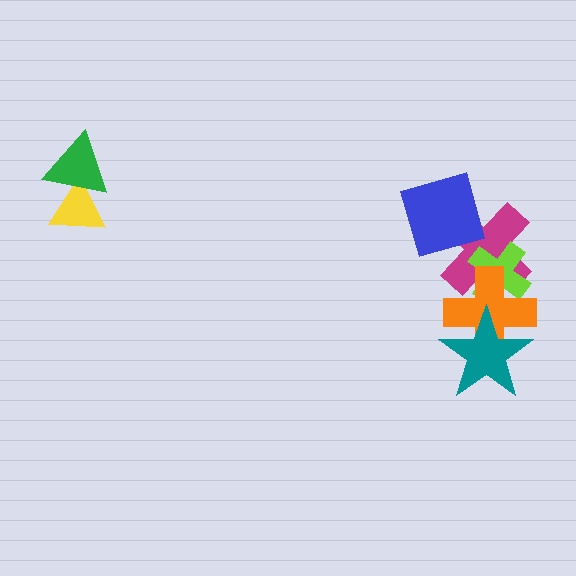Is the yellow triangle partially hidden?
Yes, it is partially covered by another shape.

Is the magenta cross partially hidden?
Yes, it is partially covered by another shape.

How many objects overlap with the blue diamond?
1 object overlaps with the blue diamond.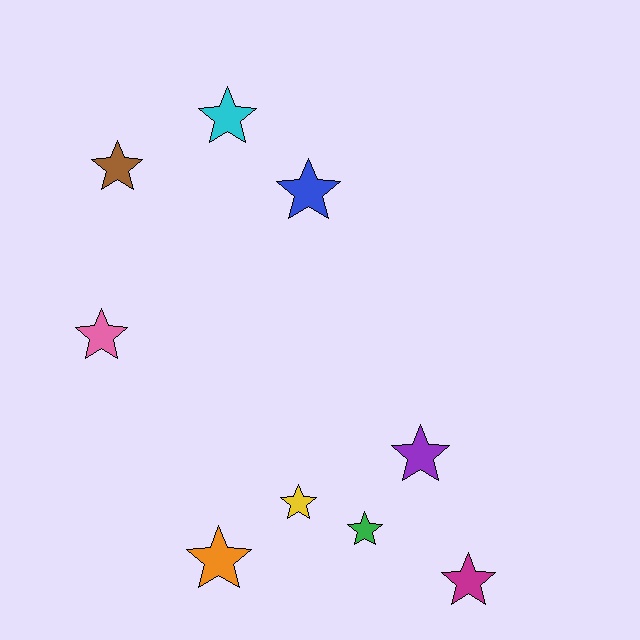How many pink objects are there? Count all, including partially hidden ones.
There is 1 pink object.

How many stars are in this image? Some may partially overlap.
There are 9 stars.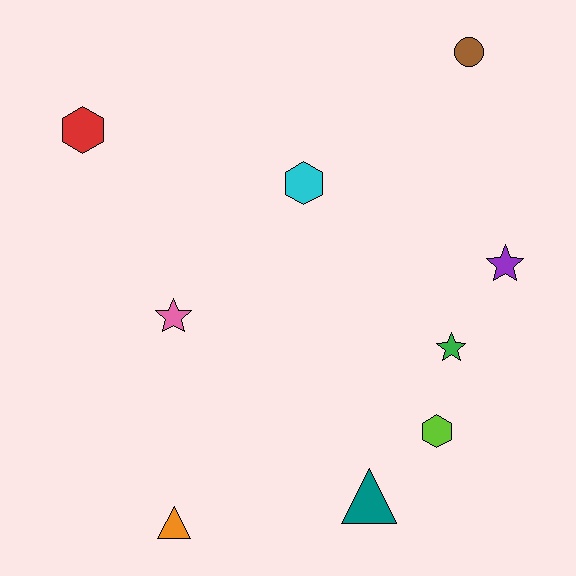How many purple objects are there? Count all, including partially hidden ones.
There is 1 purple object.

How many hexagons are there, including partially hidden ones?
There are 3 hexagons.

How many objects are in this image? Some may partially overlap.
There are 9 objects.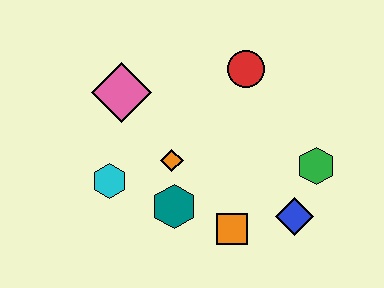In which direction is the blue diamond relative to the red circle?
The blue diamond is below the red circle.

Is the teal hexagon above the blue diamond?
Yes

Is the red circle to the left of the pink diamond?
No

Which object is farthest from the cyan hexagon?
The green hexagon is farthest from the cyan hexagon.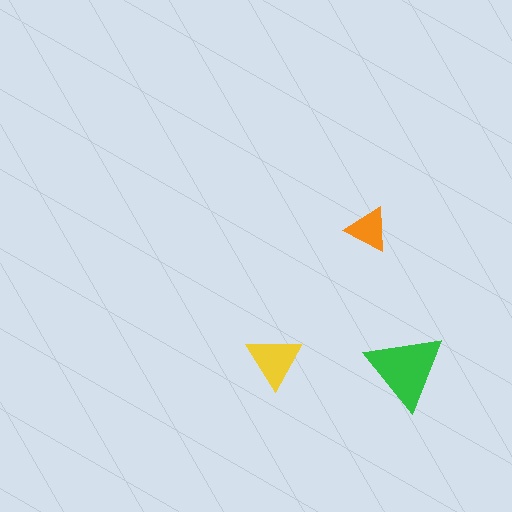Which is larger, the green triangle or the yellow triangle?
The green one.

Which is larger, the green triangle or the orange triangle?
The green one.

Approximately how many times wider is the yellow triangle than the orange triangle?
About 1.5 times wider.